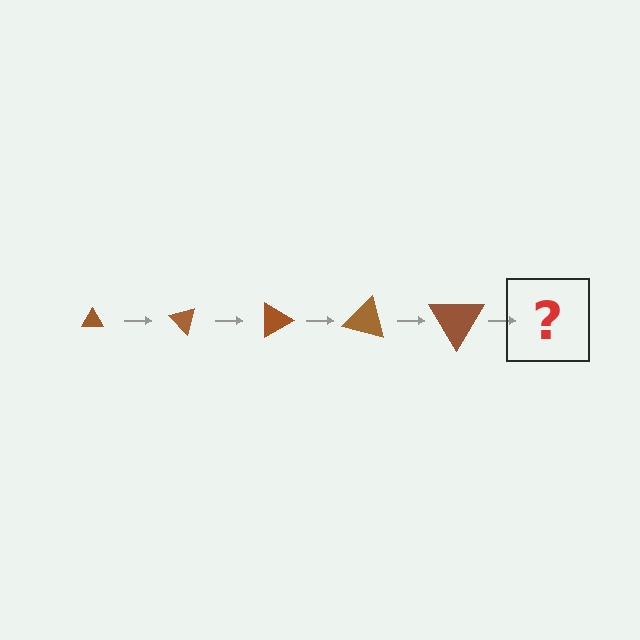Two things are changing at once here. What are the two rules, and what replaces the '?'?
The two rules are that the triangle grows larger each step and it rotates 45 degrees each step. The '?' should be a triangle, larger than the previous one and rotated 225 degrees from the start.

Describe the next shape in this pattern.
It should be a triangle, larger than the previous one and rotated 225 degrees from the start.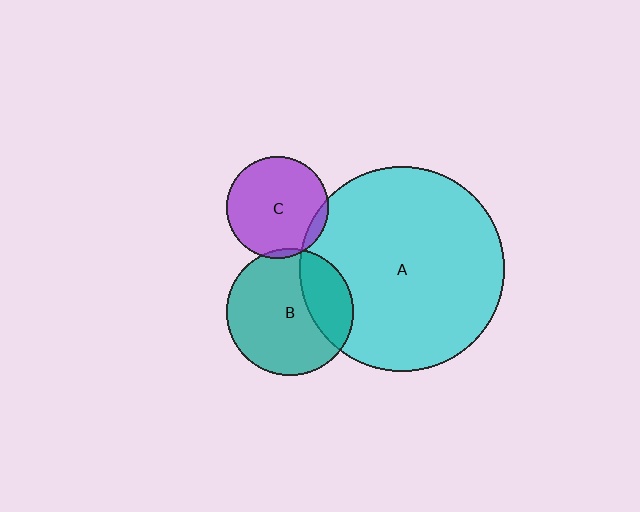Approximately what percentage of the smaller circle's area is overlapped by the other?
Approximately 30%.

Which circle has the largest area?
Circle A (cyan).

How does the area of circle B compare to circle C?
Approximately 1.5 times.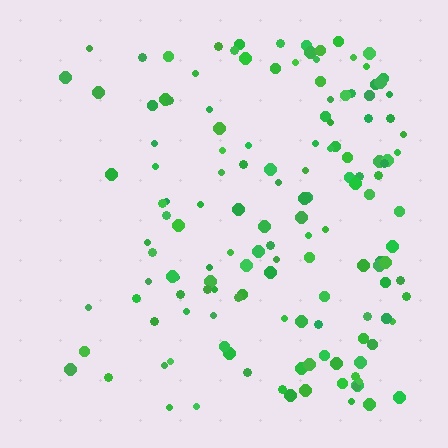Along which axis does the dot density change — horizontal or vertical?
Horizontal.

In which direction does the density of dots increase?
From left to right, with the right side densest.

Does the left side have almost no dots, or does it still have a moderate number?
Still a moderate number, just noticeably fewer than the right.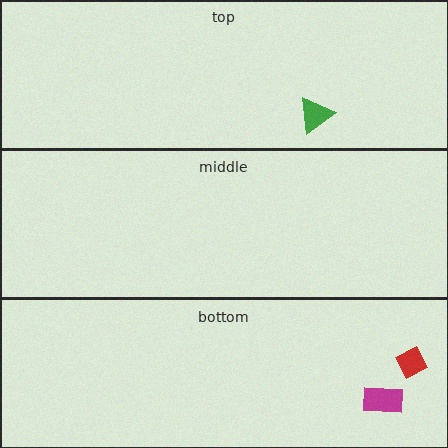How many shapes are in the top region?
1.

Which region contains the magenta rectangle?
The bottom region.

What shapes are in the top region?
The green triangle.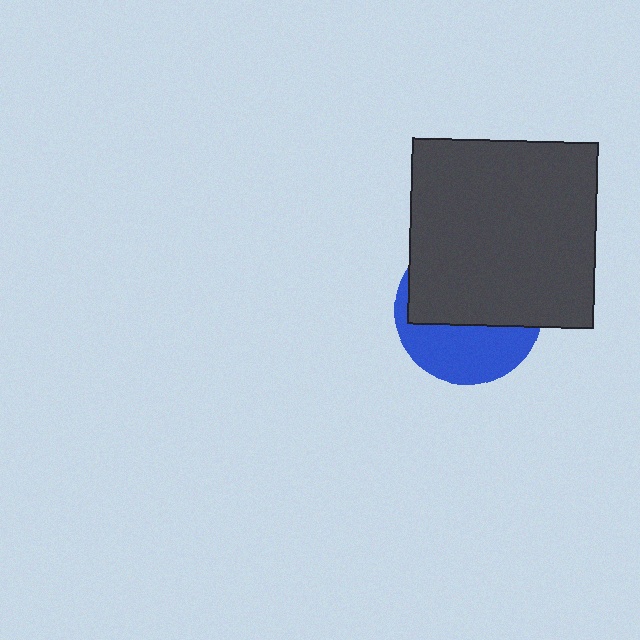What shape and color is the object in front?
The object in front is a dark gray square.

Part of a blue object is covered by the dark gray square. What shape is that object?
It is a circle.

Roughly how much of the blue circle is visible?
A small part of it is visible (roughly 41%).